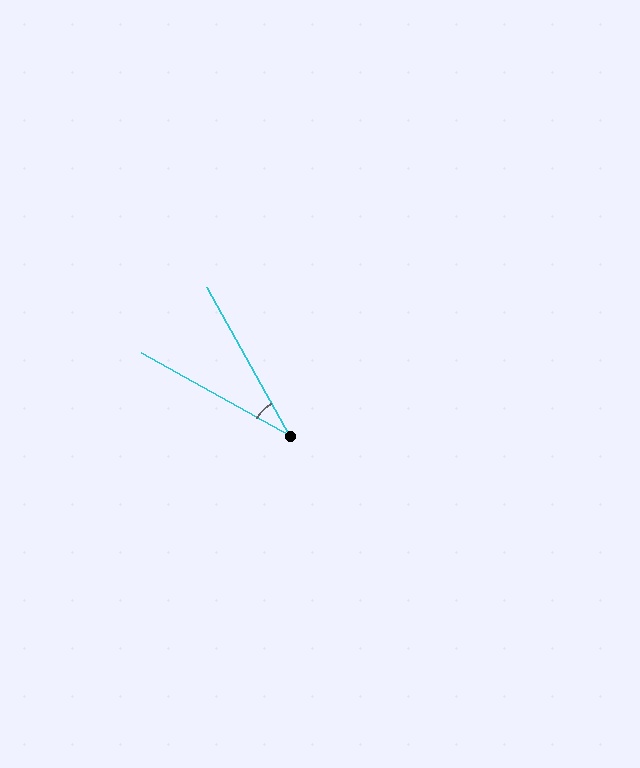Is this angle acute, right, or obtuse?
It is acute.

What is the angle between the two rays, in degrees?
Approximately 32 degrees.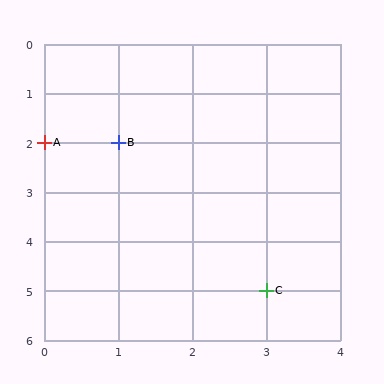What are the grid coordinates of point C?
Point C is at grid coordinates (3, 5).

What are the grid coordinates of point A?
Point A is at grid coordinates (0, 2).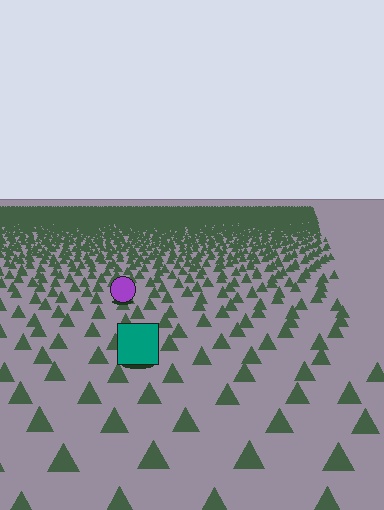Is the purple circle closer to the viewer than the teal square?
No. The teal square is closer — you can tell from the texture gradient: the ground texture is coarser near it.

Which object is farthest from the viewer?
The purple circle is farthest from the viewer. It appears smaller and the ground texture around it is denser.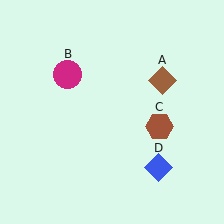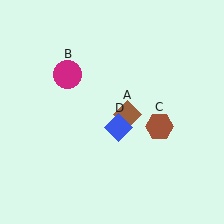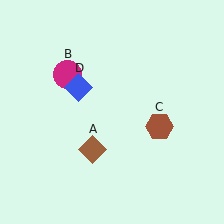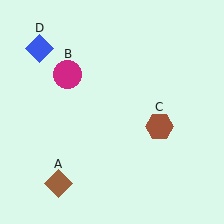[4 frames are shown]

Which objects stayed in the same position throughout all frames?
Magenta circle (object B) and brown hexagon (object C) remained stationary.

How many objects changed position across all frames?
2 objects changed position: brown diamond (object A), blue diamond (object D).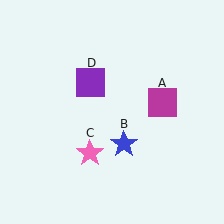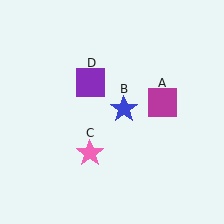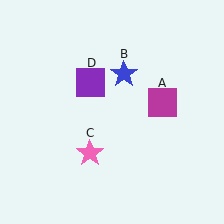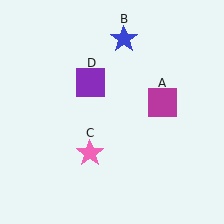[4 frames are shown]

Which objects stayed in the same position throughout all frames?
Magenta square (object A) and pink star (object C) and purple square (object D) remained stationary.